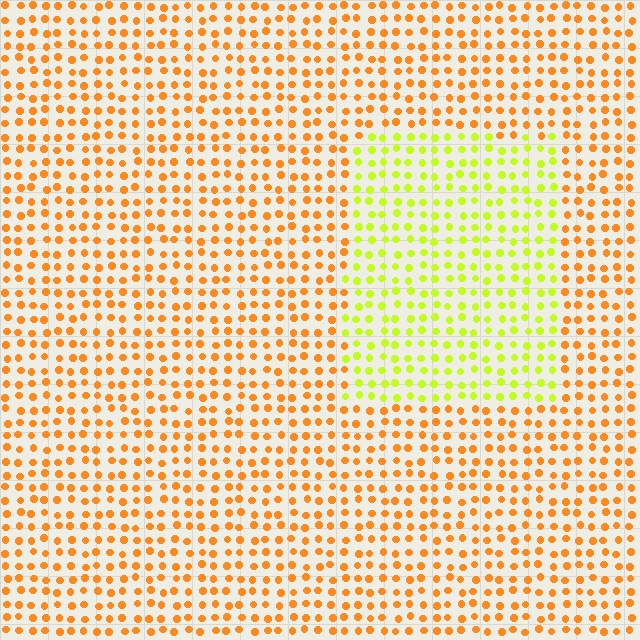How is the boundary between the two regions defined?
The boundary is defined purely by a slight shift in hue (about 47 degrees). Spacing, size, and orientation are identical on both sides.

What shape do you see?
I see a rectangle.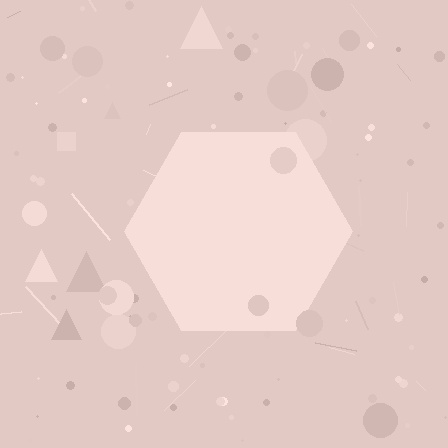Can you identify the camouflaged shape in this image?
The camouflaged shape is a hexagon.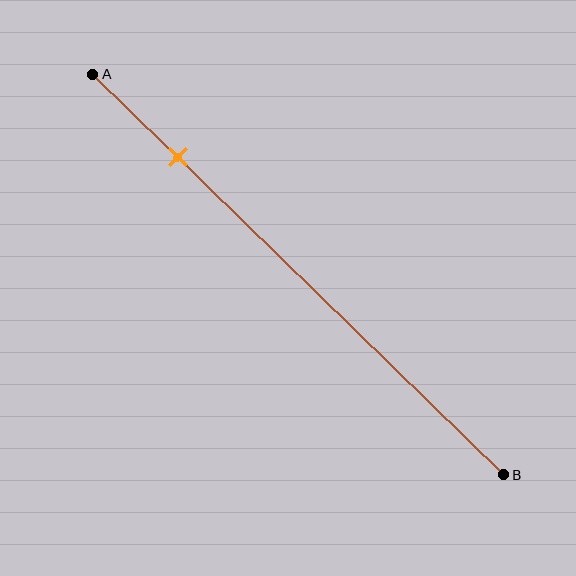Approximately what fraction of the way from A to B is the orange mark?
The orange mark is approximately 20% of the way from A to B.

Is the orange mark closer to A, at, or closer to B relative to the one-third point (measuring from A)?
The orange mark is closer to point A than the one-third point of segment AB.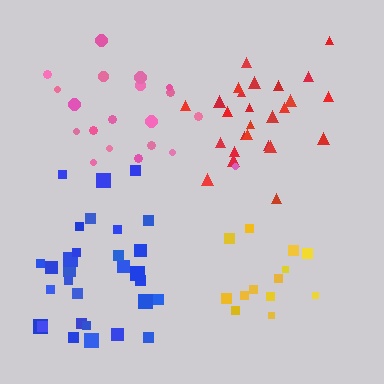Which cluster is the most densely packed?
Red.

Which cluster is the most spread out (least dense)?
Yellow.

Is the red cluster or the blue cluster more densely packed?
Red.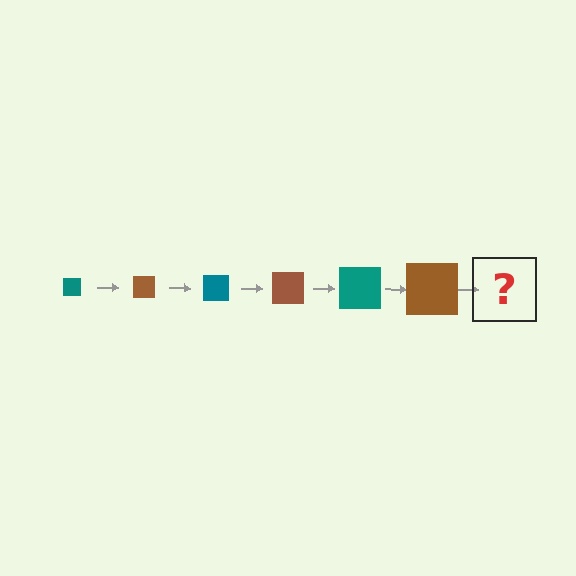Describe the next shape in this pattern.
It should be a teal square, larger than the previous one.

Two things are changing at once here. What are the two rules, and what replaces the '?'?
The two rules are that the square grows larger each step and the color cycles through teal and brown. The '?' should be a teal square, larger than the previous one.